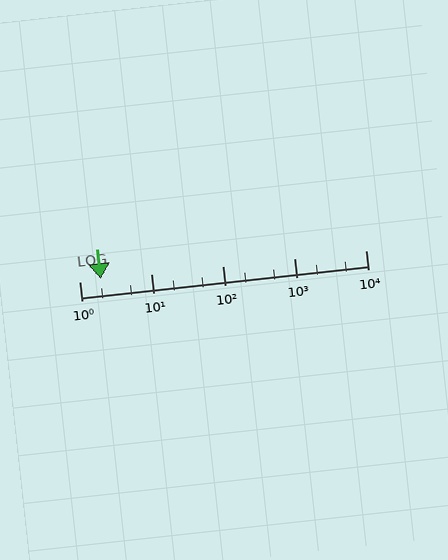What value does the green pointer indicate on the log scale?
The pointer indicates approximately 2.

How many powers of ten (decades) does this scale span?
The scale spans 4 decades, from 1 to 10000.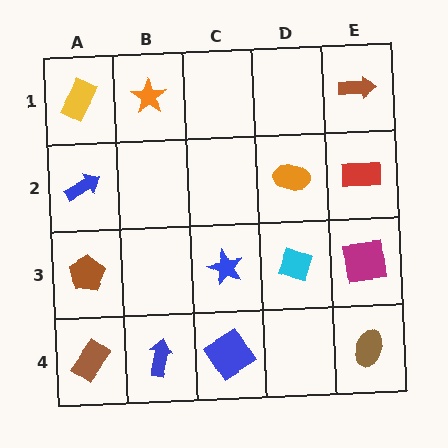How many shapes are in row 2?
3 shapes.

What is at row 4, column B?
A blue arrow.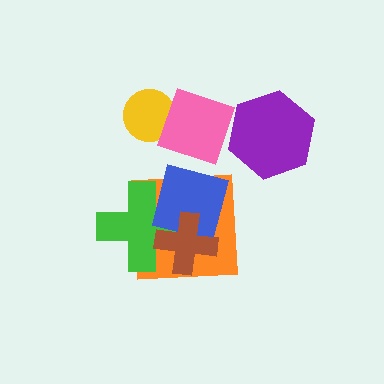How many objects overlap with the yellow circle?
1 object overlaps with the yellow circle.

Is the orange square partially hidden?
Yes, it is partially covered by another shape.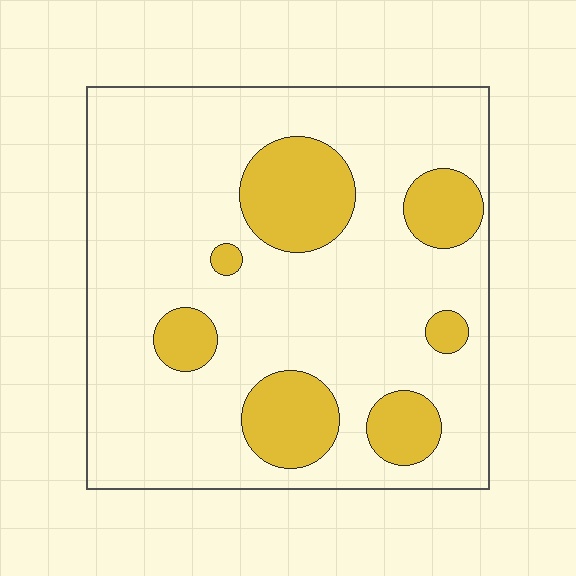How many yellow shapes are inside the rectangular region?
7.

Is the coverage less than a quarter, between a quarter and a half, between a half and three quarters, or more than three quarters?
Less than a quarter.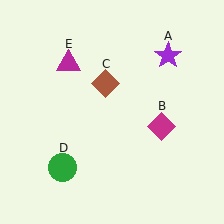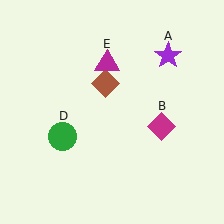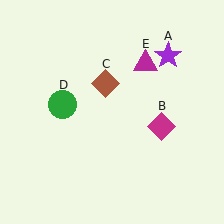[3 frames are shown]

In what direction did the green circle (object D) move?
The green circle (object D) moved up.